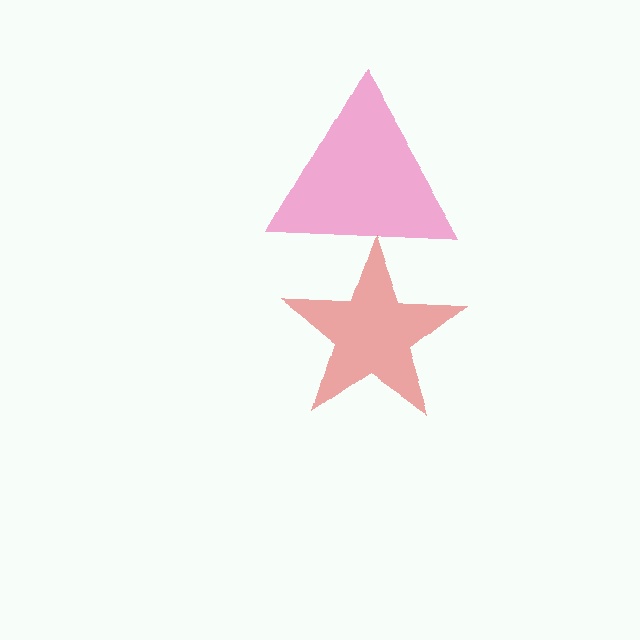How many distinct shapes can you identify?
There are 2 distinct shapes: a pink triangle, a red star.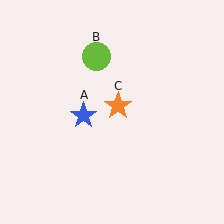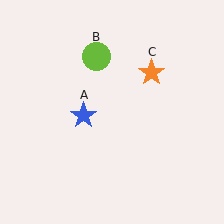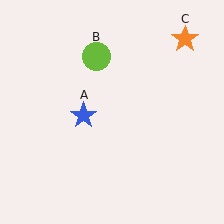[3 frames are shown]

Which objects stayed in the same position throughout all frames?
Blue star (object A) and lime circle (object B) remained stationary.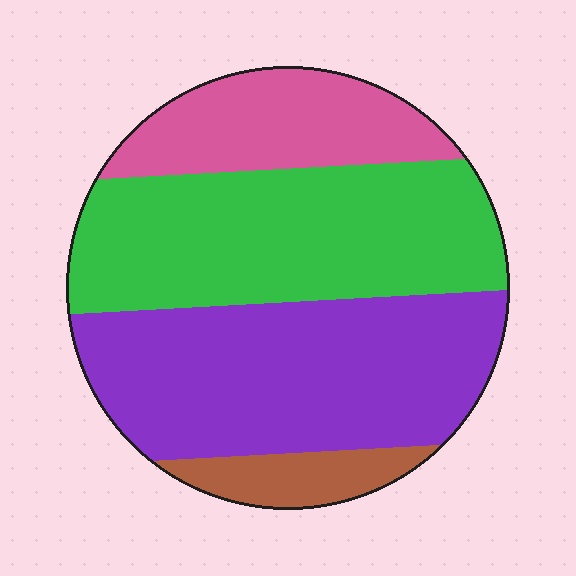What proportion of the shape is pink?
Pink takes up less than a quarter of the shape.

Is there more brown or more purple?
Purple.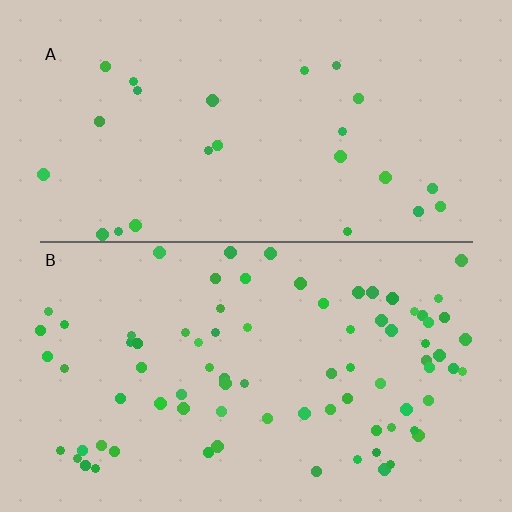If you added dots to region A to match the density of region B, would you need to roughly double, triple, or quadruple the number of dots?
Approximately triple.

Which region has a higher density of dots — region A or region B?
B (the bottom).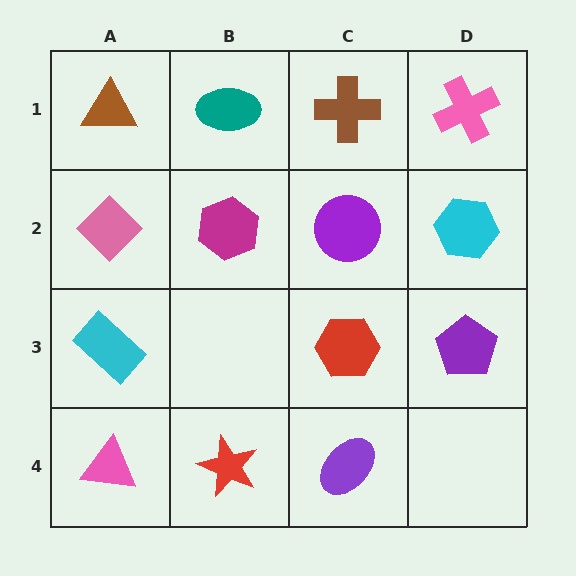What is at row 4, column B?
A red star.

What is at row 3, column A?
A cyan rectangle.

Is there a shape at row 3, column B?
No, that cell is empty.